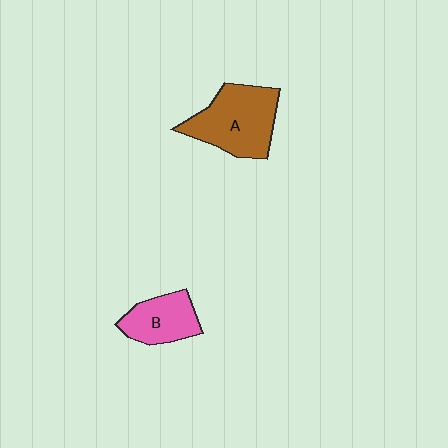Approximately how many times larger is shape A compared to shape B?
Approximately 1.6 times.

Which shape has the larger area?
Shape A (brown).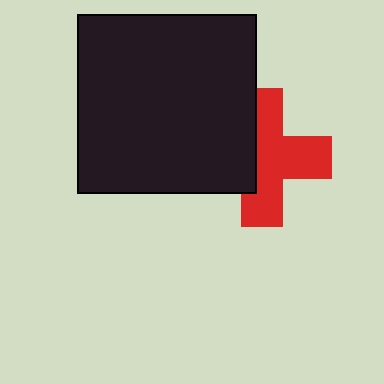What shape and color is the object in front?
The object in front is a black square.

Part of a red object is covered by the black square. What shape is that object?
It is a cross.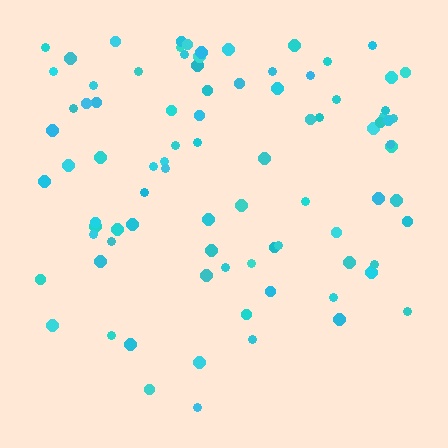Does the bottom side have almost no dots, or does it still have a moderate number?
Still a moderate number, just noticeably fewer than the top.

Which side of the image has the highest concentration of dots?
The top.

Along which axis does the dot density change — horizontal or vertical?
Vertical.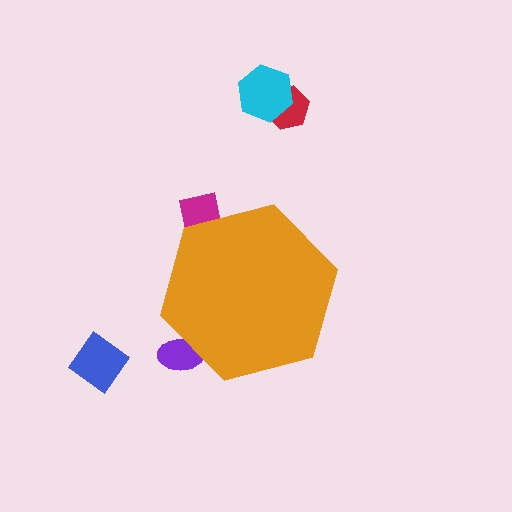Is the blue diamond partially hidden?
No, the blue diamond is fully visible.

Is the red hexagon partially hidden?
No, the red hexagon is fully visible.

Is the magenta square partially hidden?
Yes, the magenta square is partially hidden behind the orange hexagon.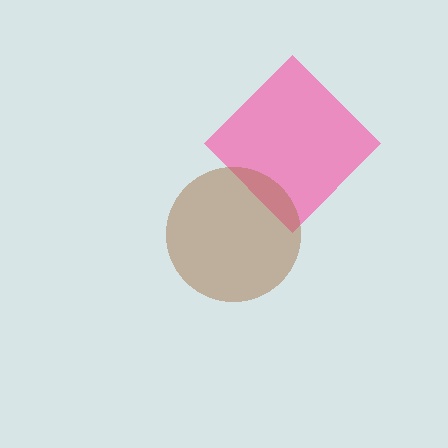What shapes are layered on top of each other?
The layered shapes are: a pink diamond, a brown circle.